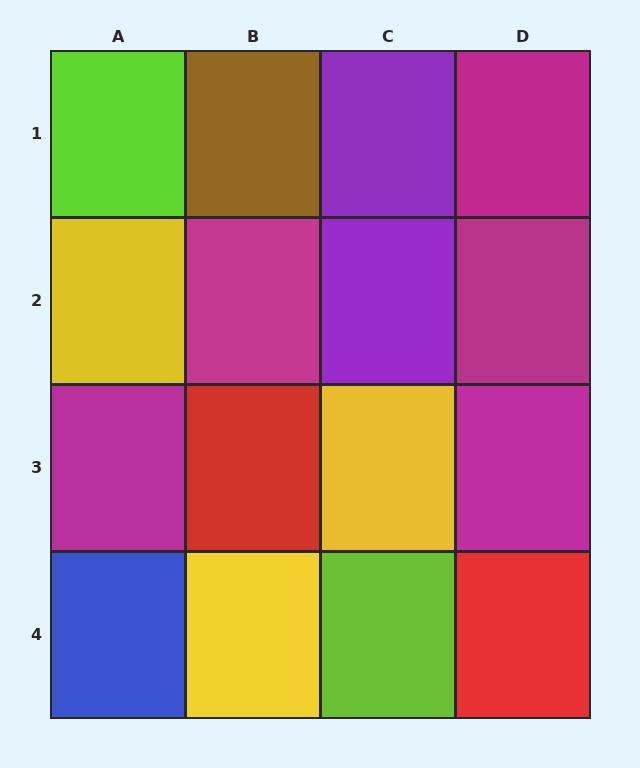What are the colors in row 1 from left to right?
Lime, brown, purple, magenta.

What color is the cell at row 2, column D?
Magenta.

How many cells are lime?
2 cells are lime.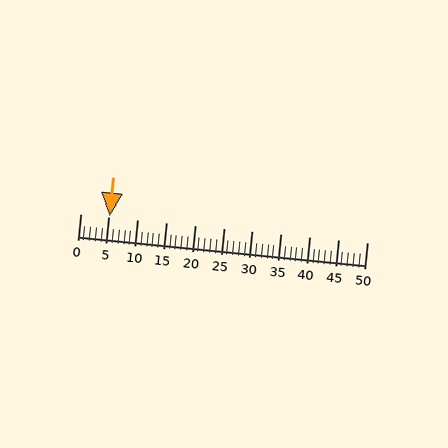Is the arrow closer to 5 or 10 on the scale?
The arrow is closer to 5.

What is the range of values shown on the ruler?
The ruler shows values from 0 to 50.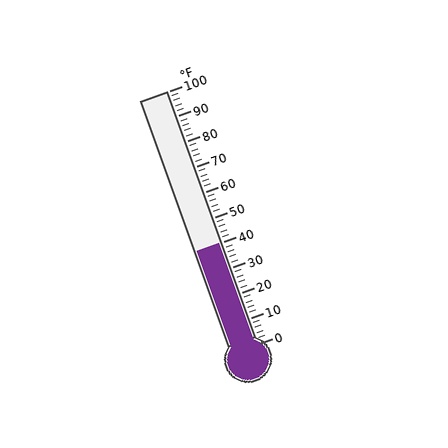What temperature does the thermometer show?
The thermometer shows approximately 40°F.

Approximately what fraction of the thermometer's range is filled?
The thermometer is filled to approximately 40% of its range.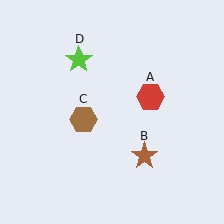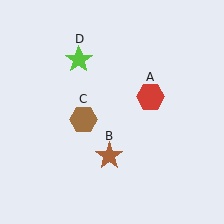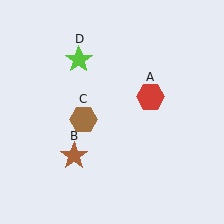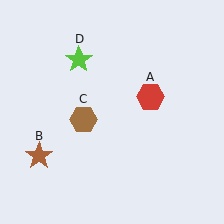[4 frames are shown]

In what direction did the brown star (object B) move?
The brown star (object B) moved left.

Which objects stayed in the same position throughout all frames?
Red hexagon (object A) and brown hexagon (object C) and lime star (object D) remained stationary.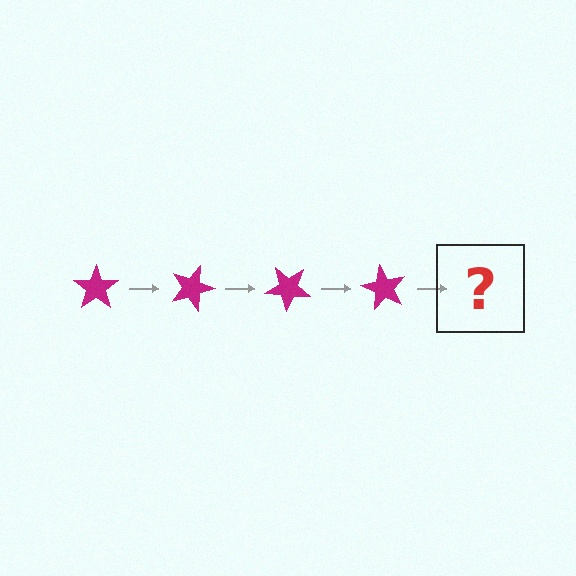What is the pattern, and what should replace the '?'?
The pattern is that the star rotates 20 degrees each step. The '?' should be a magenta star rotated 80 degrees.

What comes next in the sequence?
The next element should be a magenta star rotated 80 degrees.